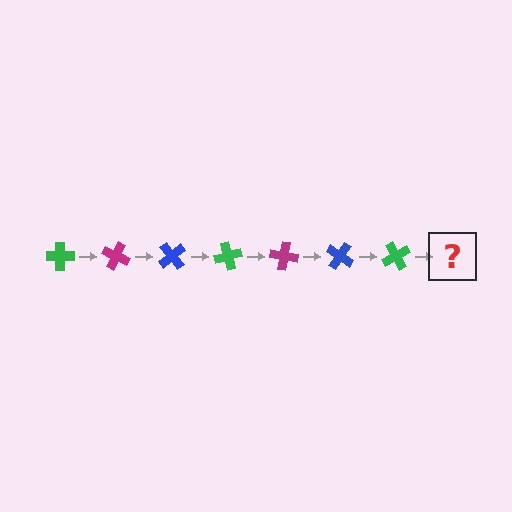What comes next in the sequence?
The next element should be a magenta cross, rotated 175 degrees from the start.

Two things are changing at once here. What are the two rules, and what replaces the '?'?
The two rules are that it rotates 25 degrees each step and the color cycles through green, magenta, and blue. The '?' should be a magenta cross, rotated 175 degrees from the start.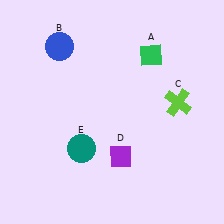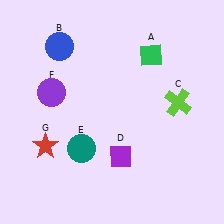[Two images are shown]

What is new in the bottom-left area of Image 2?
A red star (G) was added in the bottom-left area of Image 2.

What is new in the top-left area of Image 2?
A purple circle (F) was added in the top-left area of Image 2.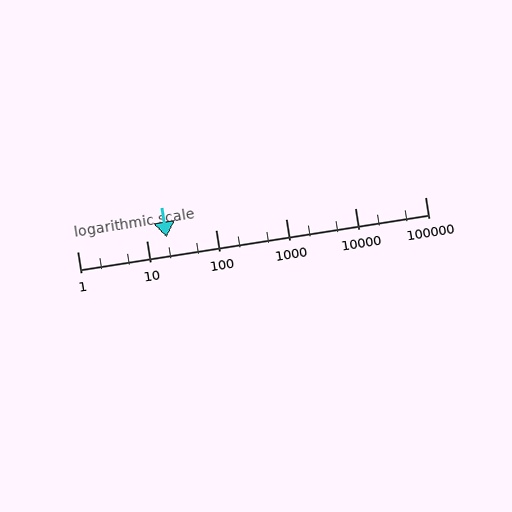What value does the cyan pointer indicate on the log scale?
The pointer indicates approximately 19.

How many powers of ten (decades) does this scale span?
The scale spans 5 decades, from 1 to 100000.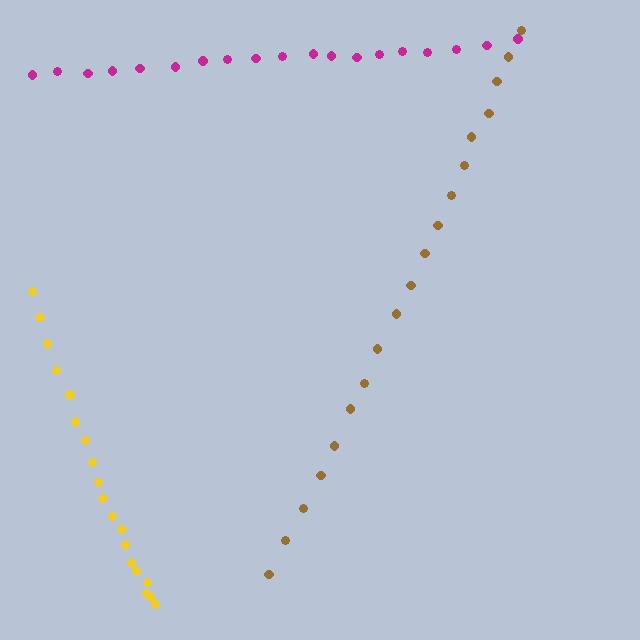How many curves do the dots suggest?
There are 3 distinct paths.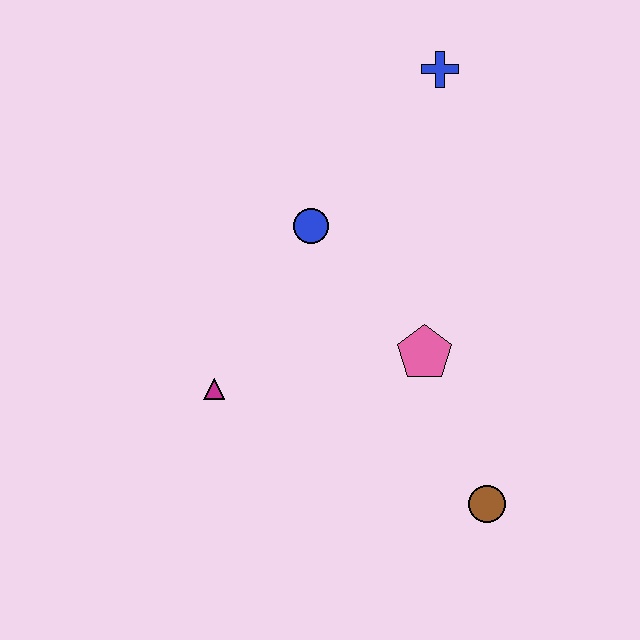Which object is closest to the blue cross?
The blue circle is closest to the blue cross.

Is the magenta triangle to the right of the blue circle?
No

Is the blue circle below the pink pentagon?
No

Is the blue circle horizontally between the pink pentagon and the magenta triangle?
Yes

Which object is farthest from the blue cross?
The brown circle is farthest from the blue cross.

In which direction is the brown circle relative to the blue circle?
The brown circle is below the blue circle.